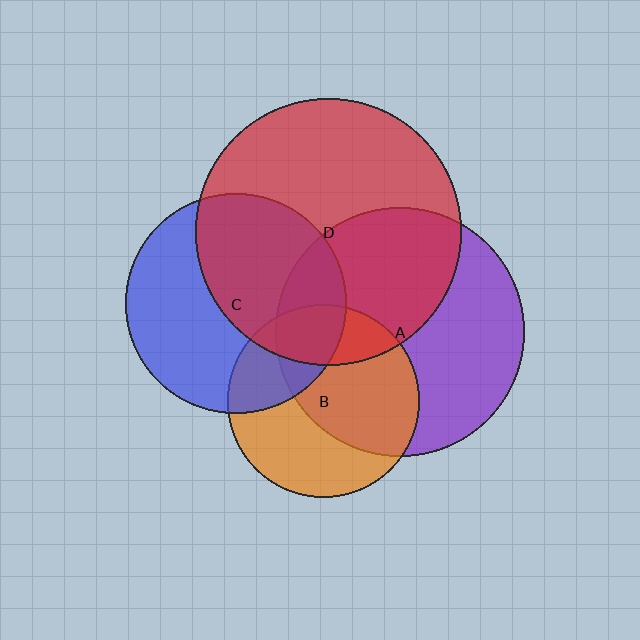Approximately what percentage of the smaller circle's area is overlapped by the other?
Approximately 45%.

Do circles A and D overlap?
Yes.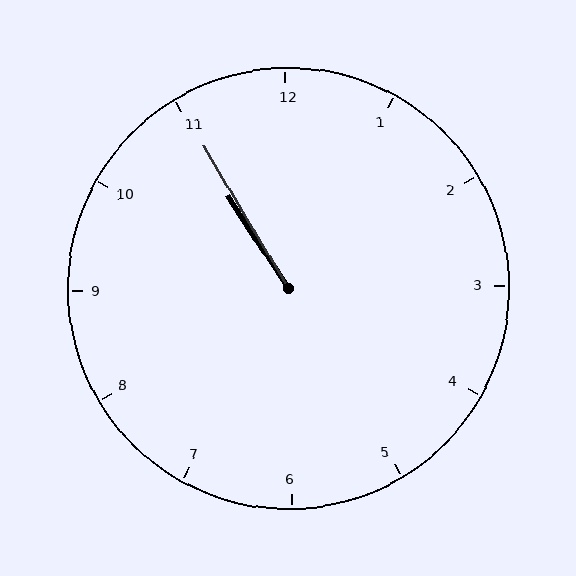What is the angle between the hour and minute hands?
Approximately 2 degrees.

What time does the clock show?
10:55.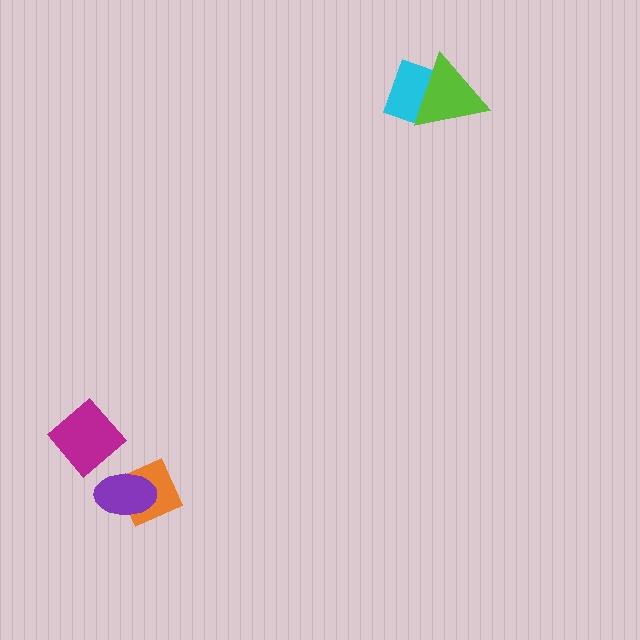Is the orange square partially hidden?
Yes, it is partially covered by another shape.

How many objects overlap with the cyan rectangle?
1 object overlaps with the cyan rectangle.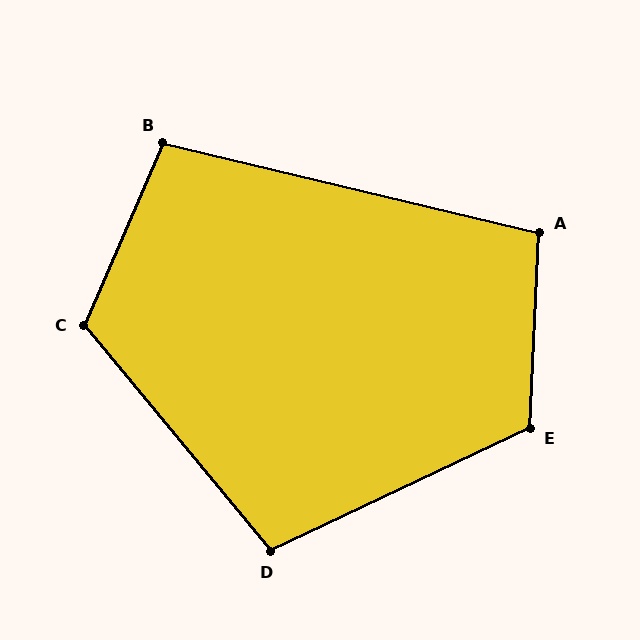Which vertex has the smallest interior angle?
B, at approximately 100 degrees.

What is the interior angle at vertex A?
Approximately 101 degrees (obtuse).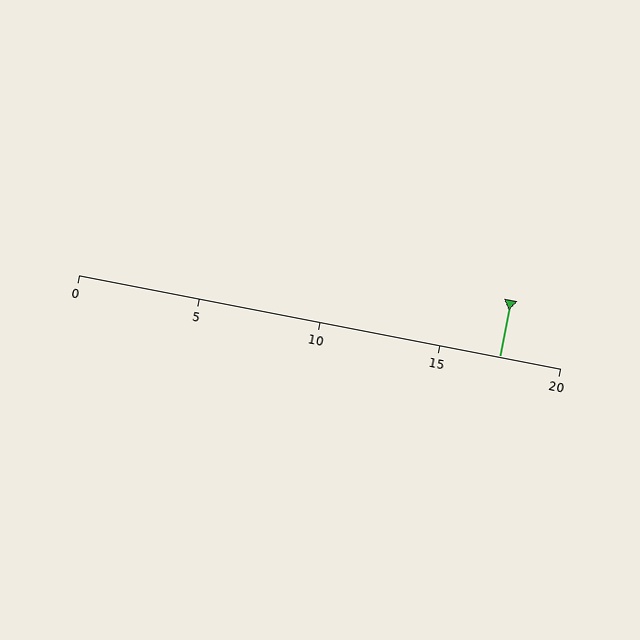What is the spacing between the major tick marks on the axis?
The major ticks are spaced 5 apart.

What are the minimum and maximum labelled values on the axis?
The axis runs from 0 to 20.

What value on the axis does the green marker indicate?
The marker indicates approximately 17.5.